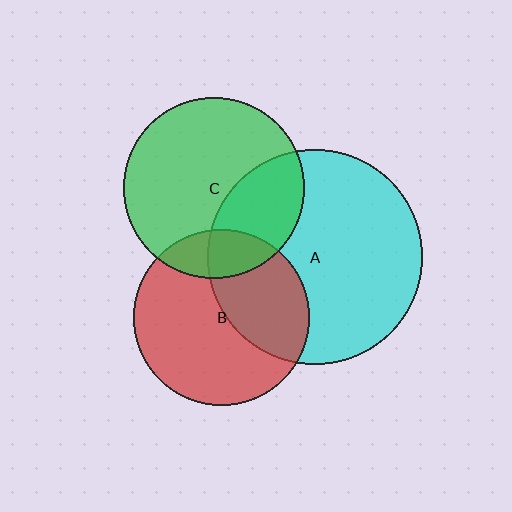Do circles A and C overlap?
Yes.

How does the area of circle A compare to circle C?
Approximately 1.4 times.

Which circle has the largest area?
Circle A (cyan).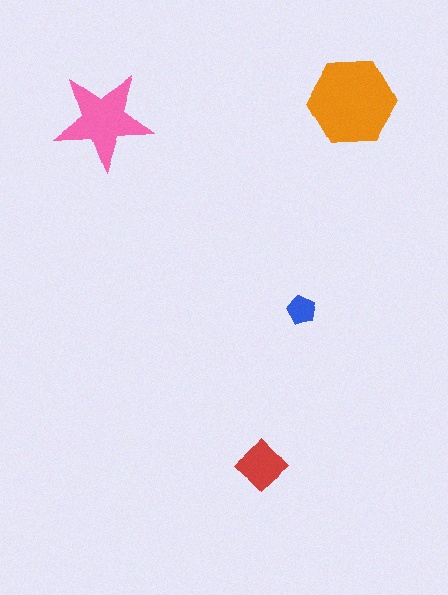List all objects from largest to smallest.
The orange hexagon, the pink star, the red diamond, the blue pentagon.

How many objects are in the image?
There are 4 objects in the image.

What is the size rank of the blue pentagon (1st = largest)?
4th.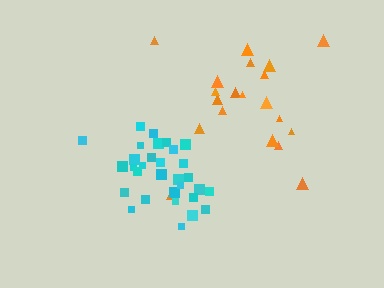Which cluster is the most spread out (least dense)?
Orange.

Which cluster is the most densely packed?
Cyan.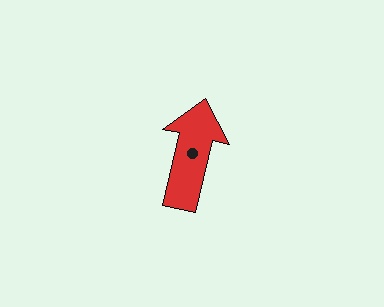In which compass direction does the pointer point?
North.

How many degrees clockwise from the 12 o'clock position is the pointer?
Approximately 13 degrees.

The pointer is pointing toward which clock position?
Roughly 12 o'clock.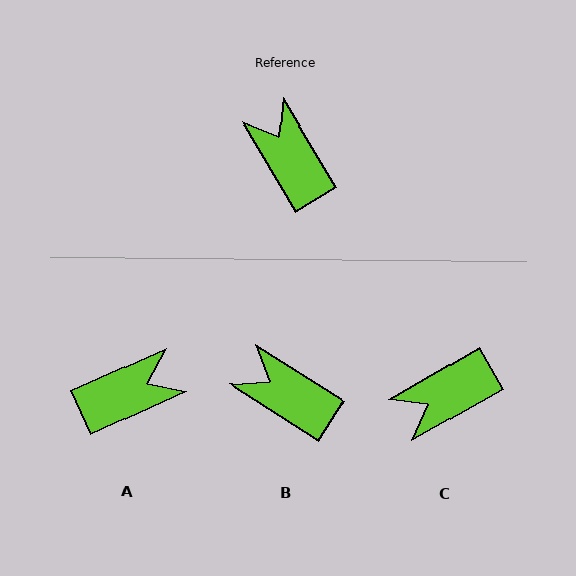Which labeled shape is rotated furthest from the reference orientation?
A, about 96 degrees away.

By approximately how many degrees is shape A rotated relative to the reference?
Approximately 96 degrees clockwise.